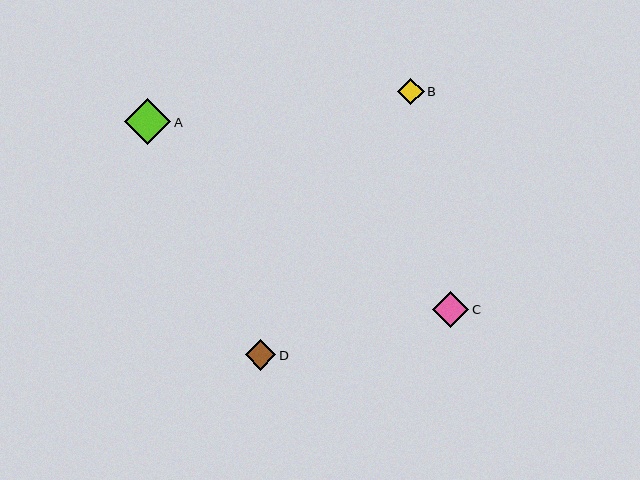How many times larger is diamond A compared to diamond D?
Diamond A is approximately 1.5 times the size of diamond D.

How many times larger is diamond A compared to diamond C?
Diamond A is approximately 1.3 times the size of diamond C.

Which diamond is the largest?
Diamond A is the largest with a size of approximately 46 pixels.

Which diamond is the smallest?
Diamond B is the smallest with a size of approximately 27 pixels.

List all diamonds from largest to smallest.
From largest to smallest: A, C, D, B.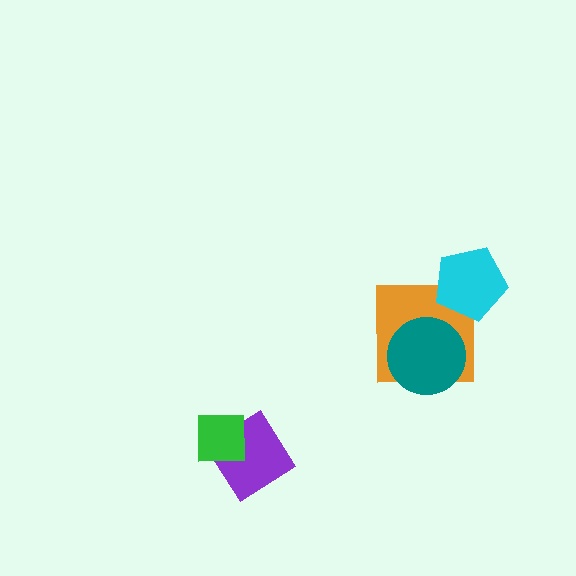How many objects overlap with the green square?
1 object overlaps with the green square.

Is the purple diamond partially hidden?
Yes, it is partially covered by another shape.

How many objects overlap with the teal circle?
1 object overlaps with the teal circle.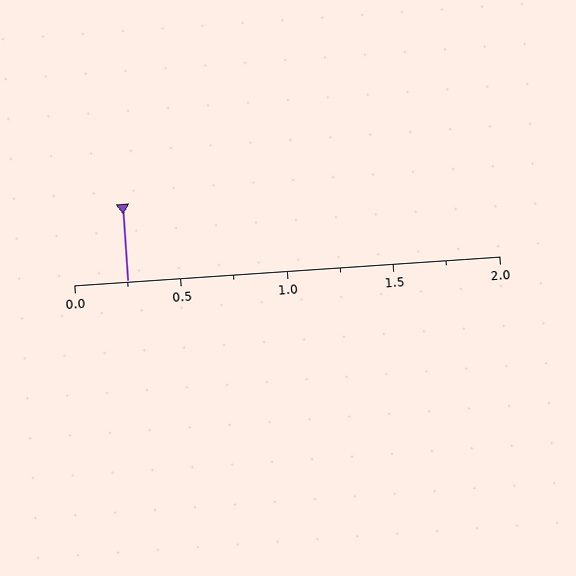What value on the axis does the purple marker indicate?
The marker indicates approximately 0.25.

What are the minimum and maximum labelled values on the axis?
The axis runs from 0.0 to 2.0.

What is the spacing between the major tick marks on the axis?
The major ticks are spaced 0.5 apart.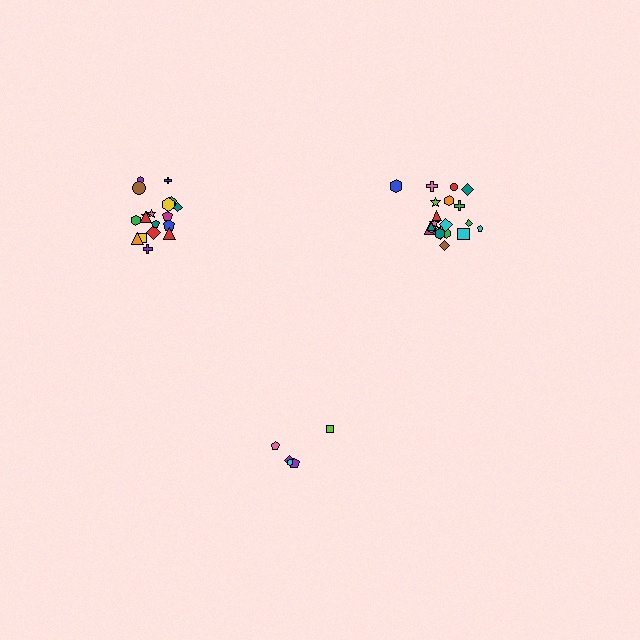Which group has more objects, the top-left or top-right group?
The top-right group.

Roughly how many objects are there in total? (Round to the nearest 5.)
Roughly 45 objects in total.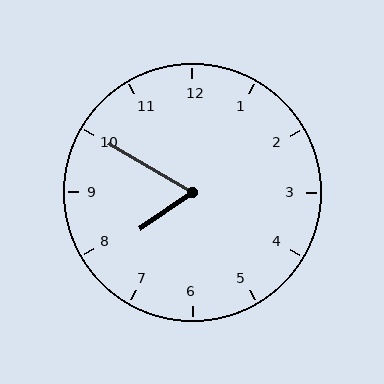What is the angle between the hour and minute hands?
Approximately 65 degrees.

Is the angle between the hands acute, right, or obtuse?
It is acute.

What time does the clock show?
7:50.